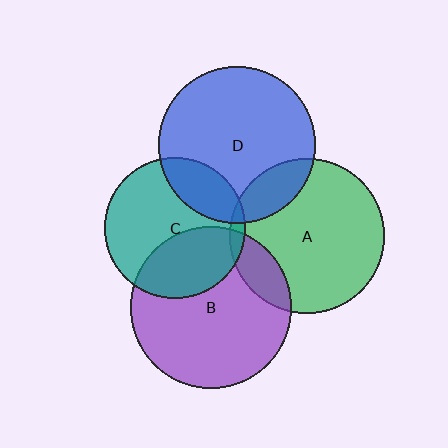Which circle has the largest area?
Circle B (purple).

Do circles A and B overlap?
Yes.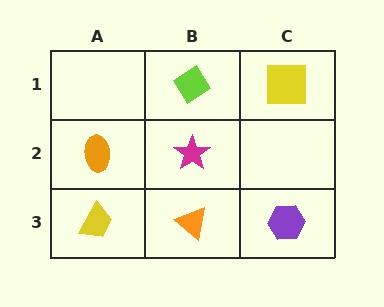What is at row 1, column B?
A lime diamond.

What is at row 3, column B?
An orange triangle.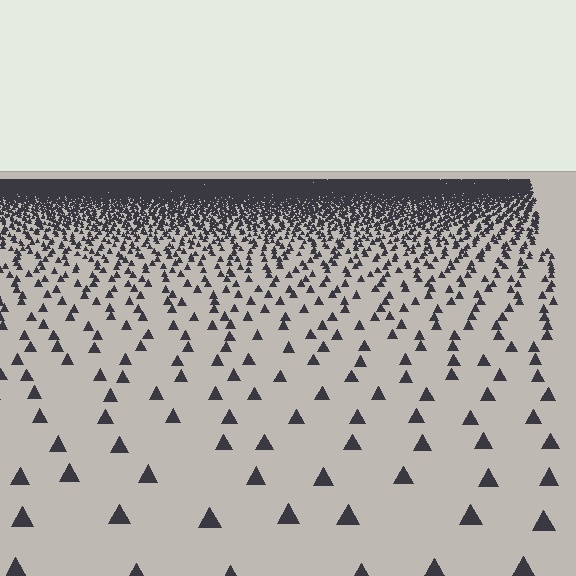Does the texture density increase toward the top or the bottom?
Density increases toward the top.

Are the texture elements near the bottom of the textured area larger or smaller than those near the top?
Larger. Near the bottom, elements are closer to the viewer and appear at a bigger on-screen size.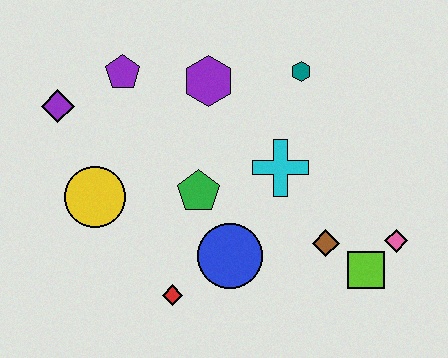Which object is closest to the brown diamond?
The lime square is closest to the brown diamond.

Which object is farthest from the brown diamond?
The purple diamond is farthest from the brown diamond.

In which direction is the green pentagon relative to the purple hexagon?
The green pentagon is below the purple hexagon.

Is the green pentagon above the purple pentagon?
No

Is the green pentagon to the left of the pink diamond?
Yes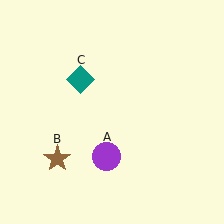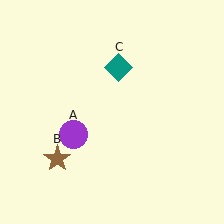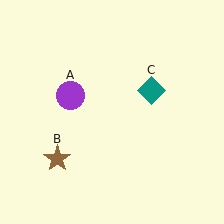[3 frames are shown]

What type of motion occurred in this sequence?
The purple circle (object A), teal diamond (object C) rotated clockwise around the center of the scene.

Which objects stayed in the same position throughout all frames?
Brown star (object B) remained stationary.